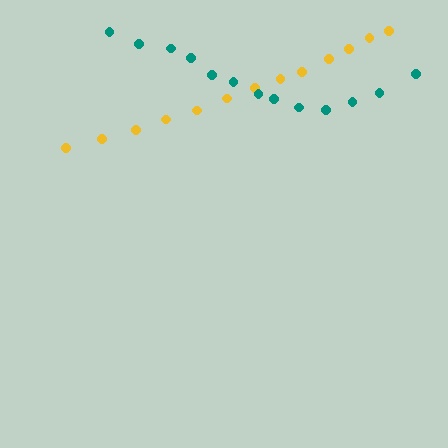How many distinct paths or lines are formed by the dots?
There are 2 distinct paths.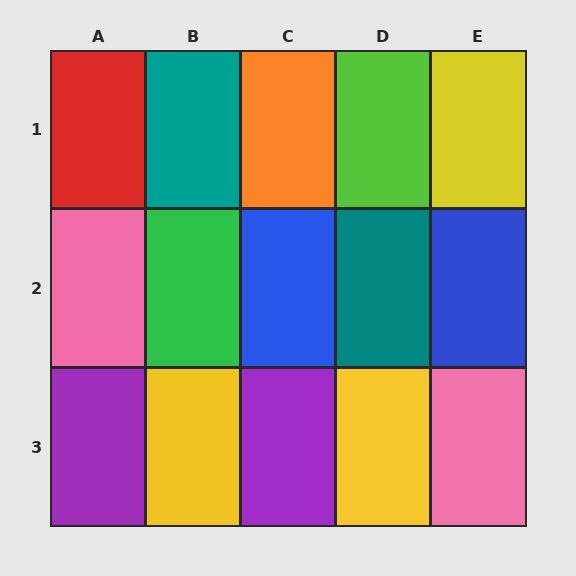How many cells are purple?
2 cells are purple.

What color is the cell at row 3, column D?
Yellow.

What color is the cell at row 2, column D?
Teal.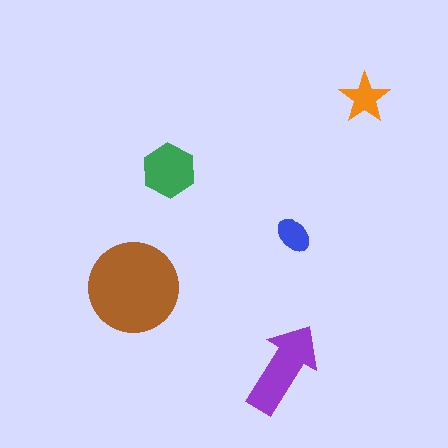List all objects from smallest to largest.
The blue ellipse, the orange star, the green hexagon, the purple arrow, the brown circle.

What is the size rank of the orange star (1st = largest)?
4th.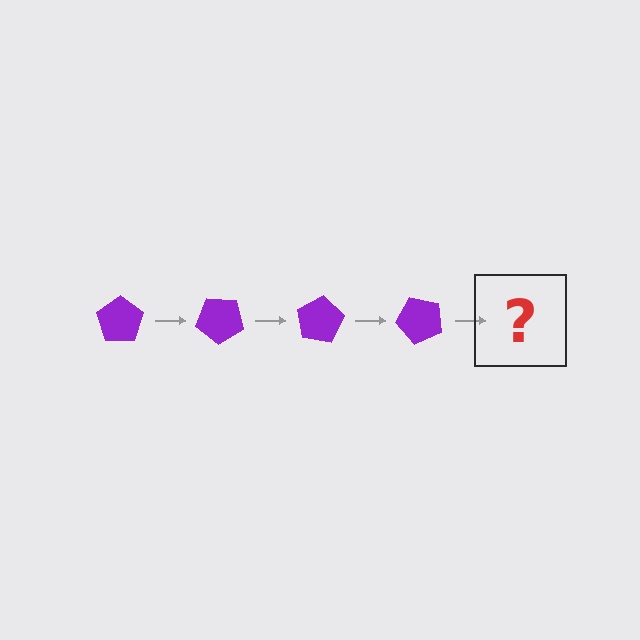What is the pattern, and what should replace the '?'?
The pattern is that the pentagon rotates 40 degrees each step. The '?' should be a purple pentagon rotated 160 degrees.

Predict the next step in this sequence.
The next step is a purple pentagon rotated 160 degrees.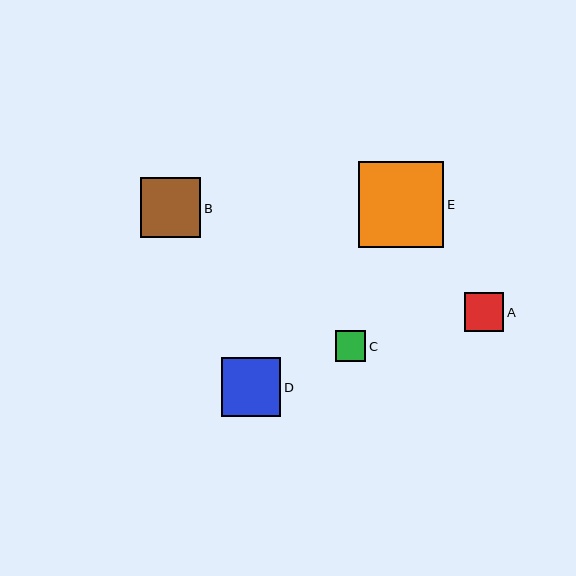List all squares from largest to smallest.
From largest to smallest: E, B, D, A, C.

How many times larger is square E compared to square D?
Square E is approximately 1.4 times the size of square D.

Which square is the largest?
Square E is the largest with a size of approximately 85 pixels.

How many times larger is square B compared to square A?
Square B is approximately 1.5 times the size of square A.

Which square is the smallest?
Square C is the smallest with a size of approximately 31 pixels.